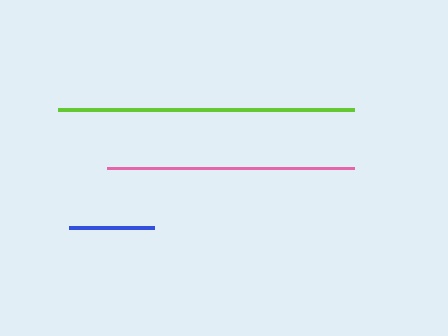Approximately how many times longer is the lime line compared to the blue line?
The lime line is approximately 3.5 times the length of the blue line.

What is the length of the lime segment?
The lime segment is approximately 295 pixels long.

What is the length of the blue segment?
The blue segment is approximately 85 pixels long.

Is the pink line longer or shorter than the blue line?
The pink line is longer than the blue line.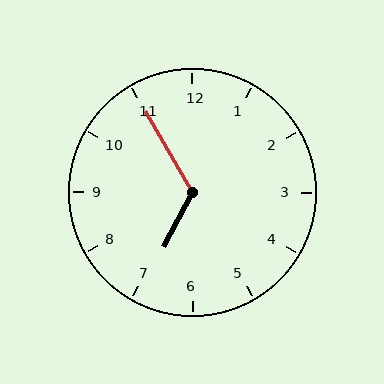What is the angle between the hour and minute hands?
Approximately 122 degrees.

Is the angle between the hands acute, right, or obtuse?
It is obtuse.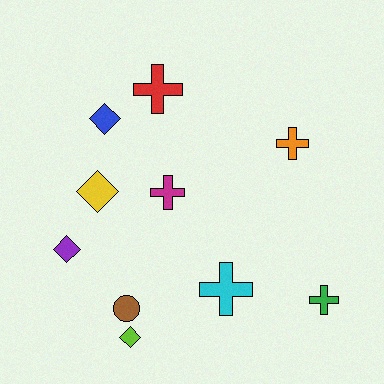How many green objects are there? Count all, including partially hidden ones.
There is 1 green object.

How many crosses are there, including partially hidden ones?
There are 5 crosses.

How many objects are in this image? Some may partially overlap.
There are 10 objects.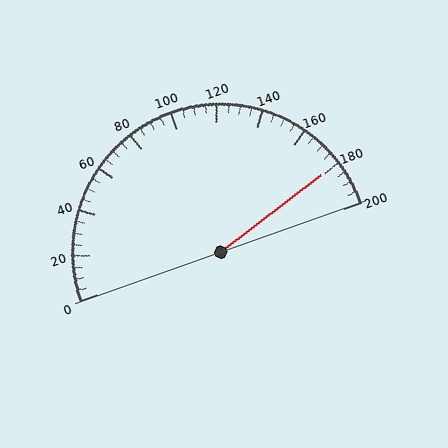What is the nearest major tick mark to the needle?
The nearest major tick mark is 180.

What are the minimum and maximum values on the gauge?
The gauge ranges from 0 to 200.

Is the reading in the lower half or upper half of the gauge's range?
The reading is in the upper half of the range (0 to 200).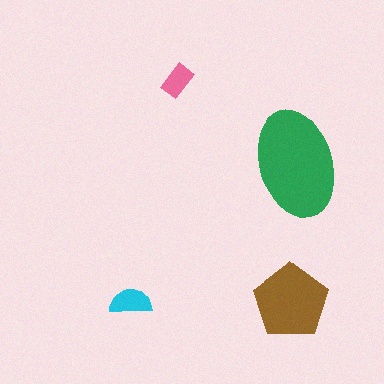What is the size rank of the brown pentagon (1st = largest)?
2nd.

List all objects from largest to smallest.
The green ellipse, the brown pentagon, the cyan semicircle, the pink rectangle.